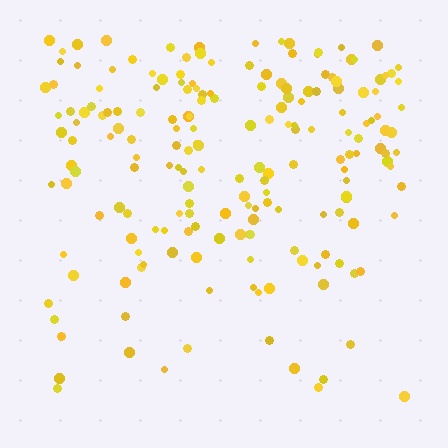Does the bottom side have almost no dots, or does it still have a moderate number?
Still a moderate number, just noticeably fewer than the top.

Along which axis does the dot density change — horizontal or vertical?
Vertical.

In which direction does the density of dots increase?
From bottom to top, with the top side densest.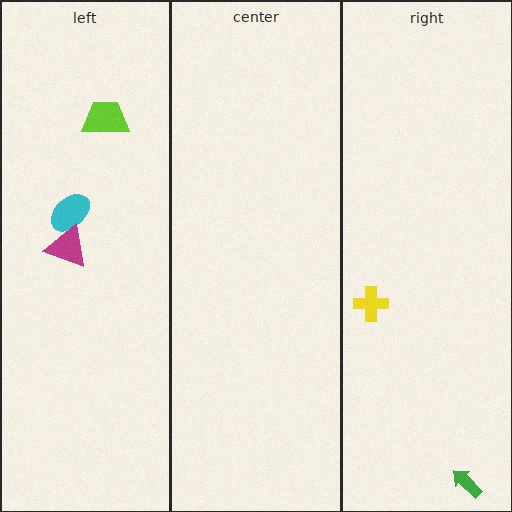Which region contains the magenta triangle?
The left region.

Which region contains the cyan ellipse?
The left region.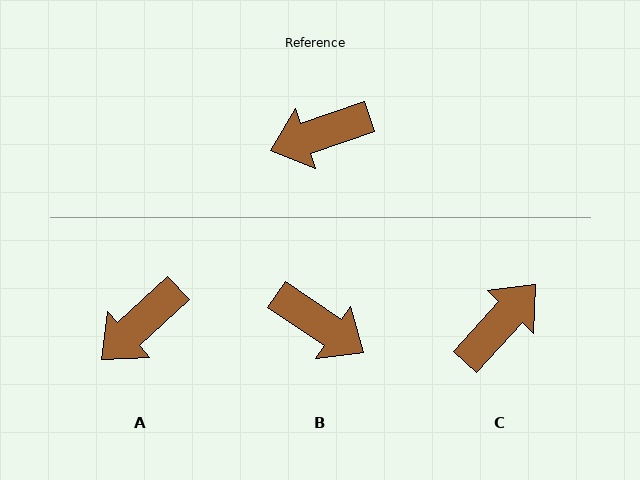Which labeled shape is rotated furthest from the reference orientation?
C, about 151 degrees away.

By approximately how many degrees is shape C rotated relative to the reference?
Approximately 151 degrees clockwise.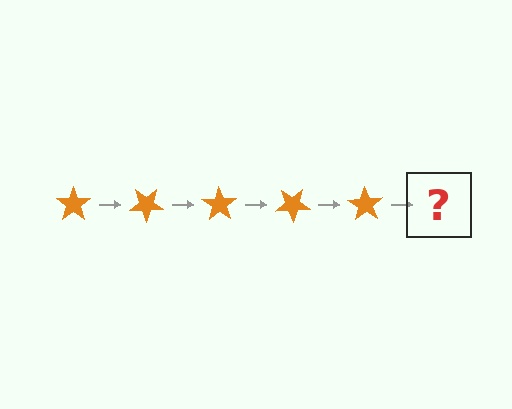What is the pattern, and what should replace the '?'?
The pattern is that the star rotates 35 degrees each step. The '?' should be an orange star rotated 175 degrees.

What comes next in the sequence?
The next element should be an orange star rotated 175 degrees.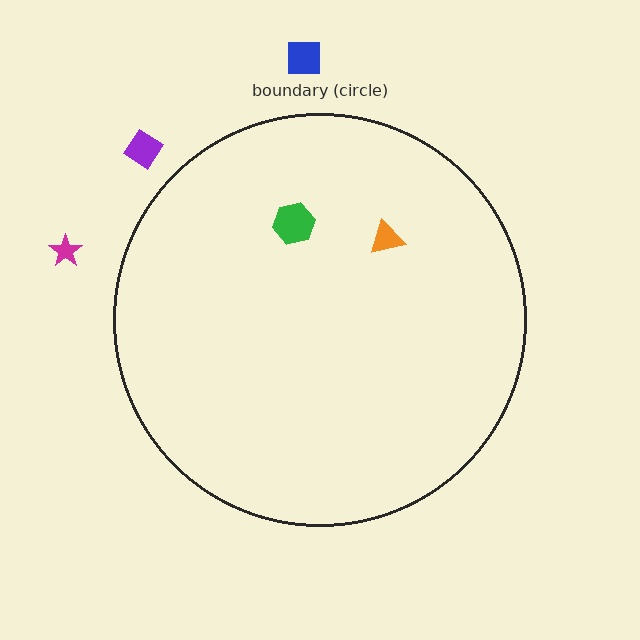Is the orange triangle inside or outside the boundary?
Inside.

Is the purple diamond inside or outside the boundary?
Outside.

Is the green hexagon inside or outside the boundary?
Inside.